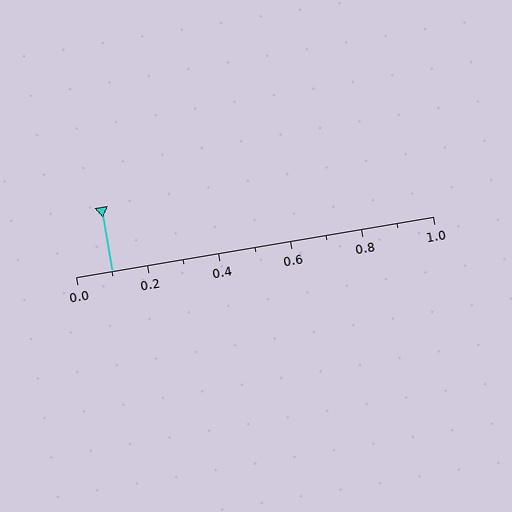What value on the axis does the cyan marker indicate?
The marker indicates approximately 0.1.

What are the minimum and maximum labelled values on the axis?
The axis runs from 0.0 to 1.0.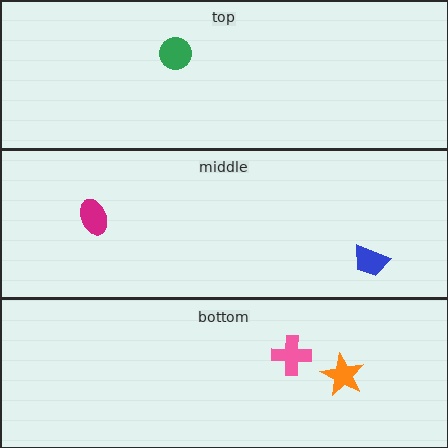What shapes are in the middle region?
The magenta ellipse, the blue trapezoid.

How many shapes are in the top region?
1.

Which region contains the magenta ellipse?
The middle region.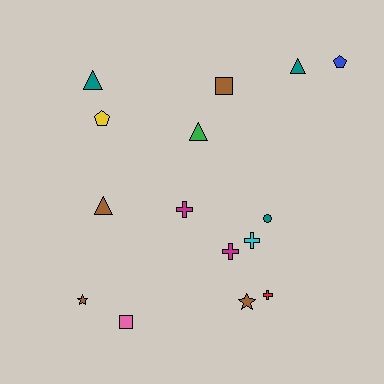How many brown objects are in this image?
There are 4 brown objects.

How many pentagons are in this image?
There are 2 pentagons.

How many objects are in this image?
There are 15 objects.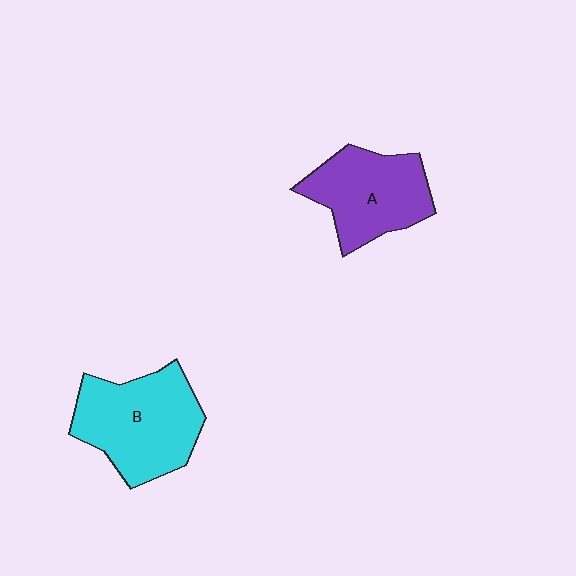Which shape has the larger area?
Shape B (cyan).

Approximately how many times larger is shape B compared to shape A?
Approximately 1.2 times.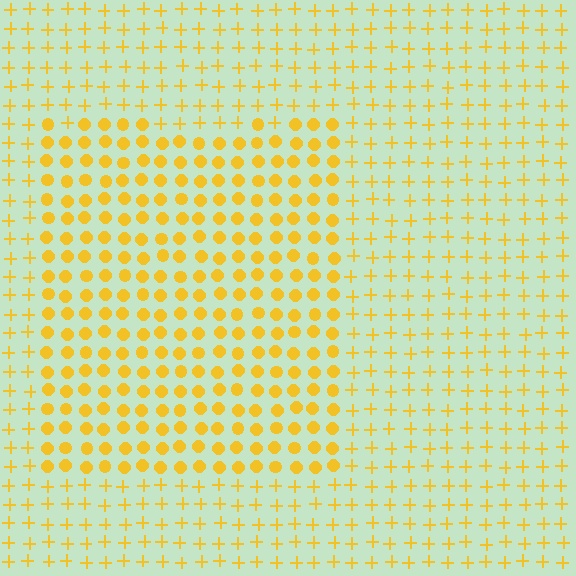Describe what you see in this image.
The image is filled with small yellow elements arranged in a uniform grid. A rectangle-shaped region contains circles, while the surrounding area contains plus signs. The boundary is defined purely by the change in element shape.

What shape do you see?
I see a rectangle.